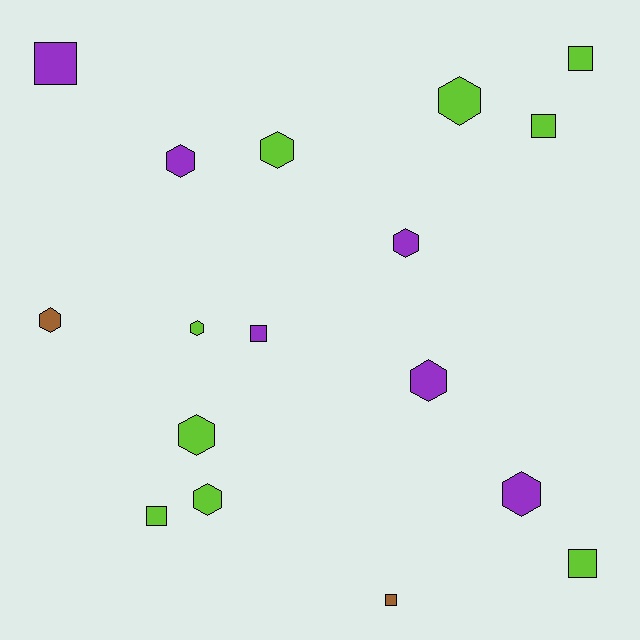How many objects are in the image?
There are 17 objects.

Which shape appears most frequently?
Hexagon, with 10 objects.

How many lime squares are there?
There are 4 lime squares.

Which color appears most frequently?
Lime, with 9 objects.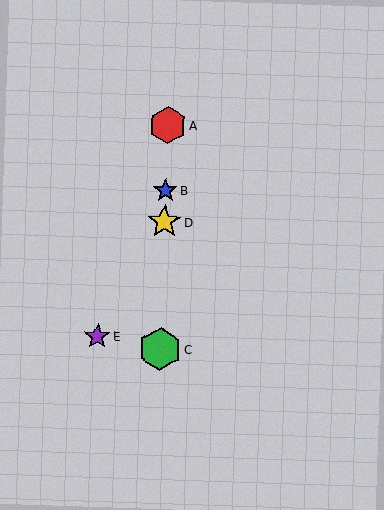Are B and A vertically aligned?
Yes, both are at x≈165.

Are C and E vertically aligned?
No, C is at x≈160 and E is at x≈97.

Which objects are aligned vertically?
Objects A, B, C, D are aligned vertically.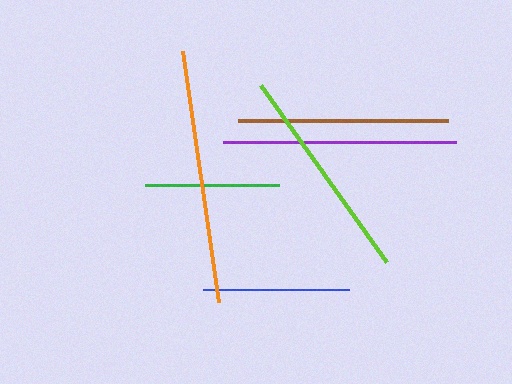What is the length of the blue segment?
The blue segment is approximately 147 pixels long.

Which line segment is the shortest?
The green line is the shortest at approximately 134 pixels.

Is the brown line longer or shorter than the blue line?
The brown line is longer than the blue line.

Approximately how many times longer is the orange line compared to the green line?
The orange line is approximately 1.9 times the length of the green line.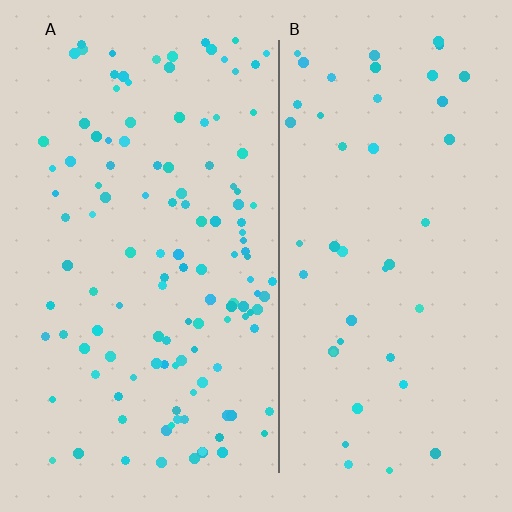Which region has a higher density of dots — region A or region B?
A (the left).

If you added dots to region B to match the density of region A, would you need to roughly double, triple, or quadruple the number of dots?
Approximately triple.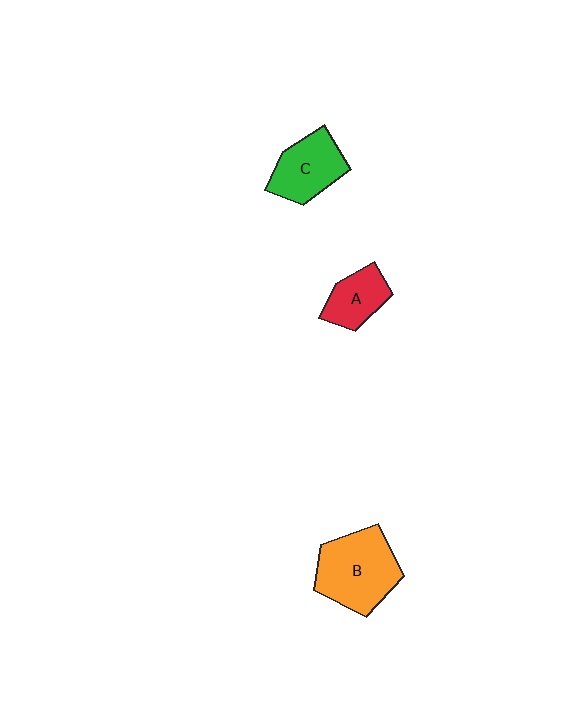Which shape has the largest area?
Shape B (orange).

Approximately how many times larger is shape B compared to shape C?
Approximately 1.4 times.